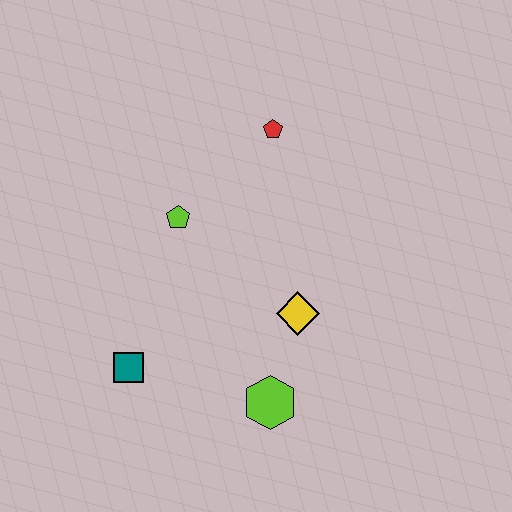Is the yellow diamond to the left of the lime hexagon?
No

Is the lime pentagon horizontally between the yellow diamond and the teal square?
Yes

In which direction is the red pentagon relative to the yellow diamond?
The red pentagon is above the yellow diamond.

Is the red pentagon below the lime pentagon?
No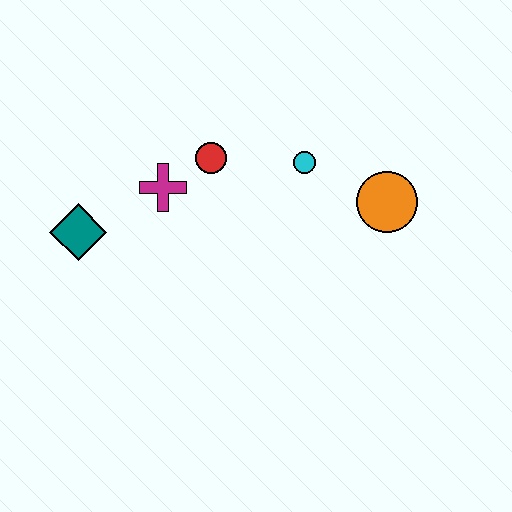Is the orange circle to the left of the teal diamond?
No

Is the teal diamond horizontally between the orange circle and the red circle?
No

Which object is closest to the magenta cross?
The red circle is closest to the magenta cross.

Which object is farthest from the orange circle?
The teal diamond is farthest from the orange circle.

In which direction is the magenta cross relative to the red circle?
The magenta cross is to the left of the red circle.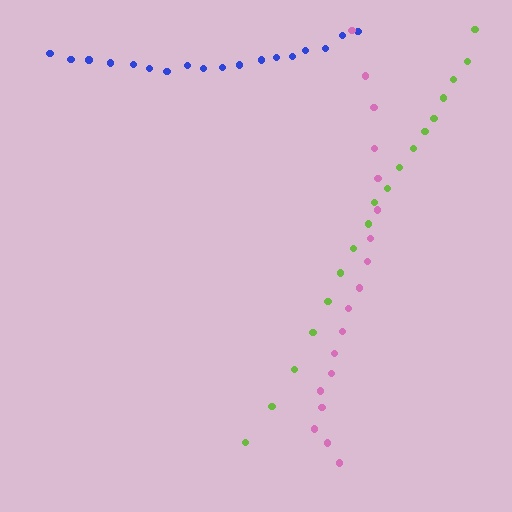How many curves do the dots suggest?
There are 3 distinct paths.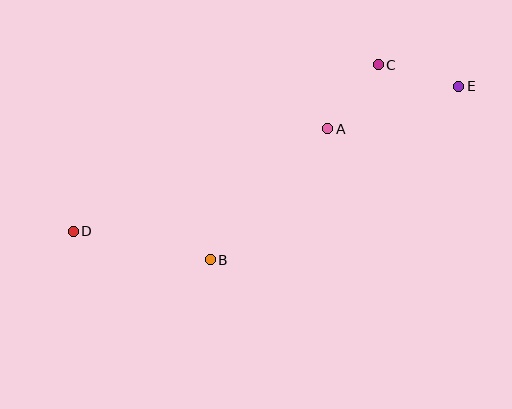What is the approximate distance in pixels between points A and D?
The distance between A and D is approximately 274 pixels.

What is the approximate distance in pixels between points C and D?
The distance between C and D is approximately 348 pixels.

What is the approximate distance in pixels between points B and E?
The distance between B and E is approximately 303 pixels.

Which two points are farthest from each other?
Points D and E are farthest from each other.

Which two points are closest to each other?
Points A and C are closest to each other.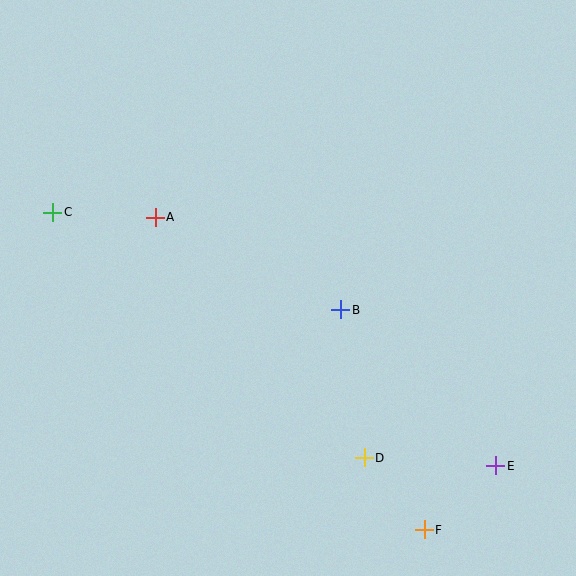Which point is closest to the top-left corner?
Point C is closest to the top-left corner.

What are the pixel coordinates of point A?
Point A is at (155, 217).